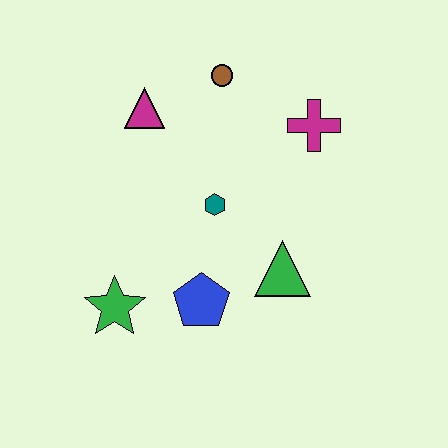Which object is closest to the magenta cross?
The brown circle is closest to the magenta cross.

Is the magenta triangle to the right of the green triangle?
No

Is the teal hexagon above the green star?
Yes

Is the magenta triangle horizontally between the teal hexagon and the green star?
Yes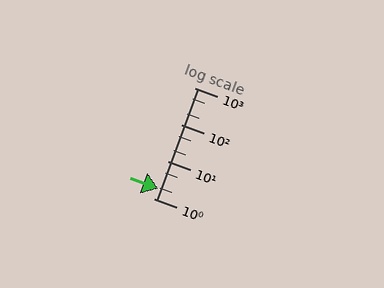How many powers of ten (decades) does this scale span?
The scale spans 3 decades, from 1 to 1000.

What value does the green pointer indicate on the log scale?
The pointer indicates approximately 1.8.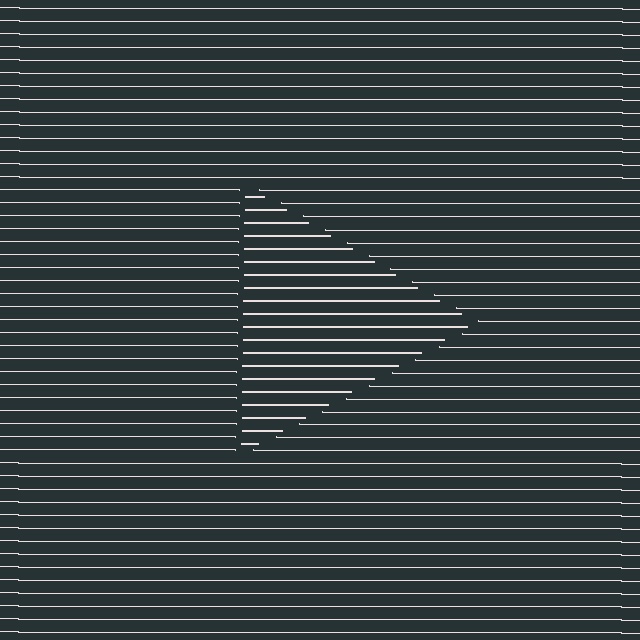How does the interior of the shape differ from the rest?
The interior of the shape contains the same grating, shifted by half a period — the contour is defined by the phase discontinuity where line-ends from the inner and outer gratings abut.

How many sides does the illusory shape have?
3 sides — the line-ends trace a triangle.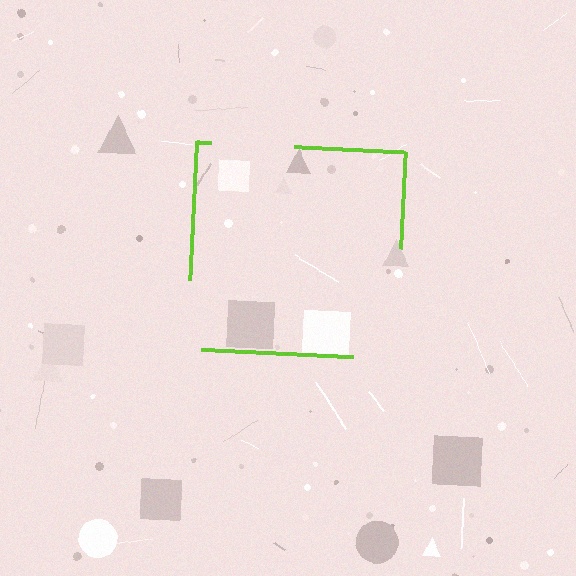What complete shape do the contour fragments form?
The contour fragments form a square.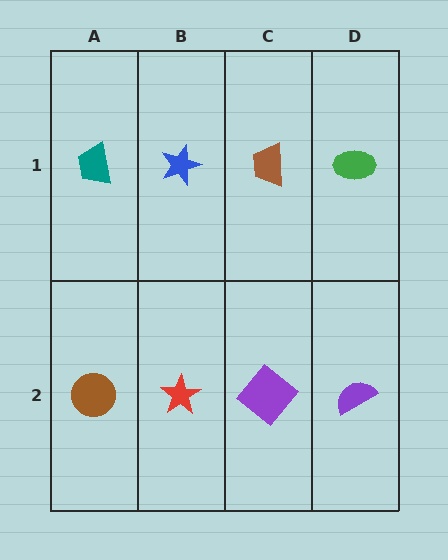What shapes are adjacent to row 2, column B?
A blue star (row 1, column B), a brown circle (row 2, column A), a purple diamond (row 2, column C).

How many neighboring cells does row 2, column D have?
2.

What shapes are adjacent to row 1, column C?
A purple diamond (row 2, column C), a blue star (row 1, column B), a green ellipse (row 1, column D).